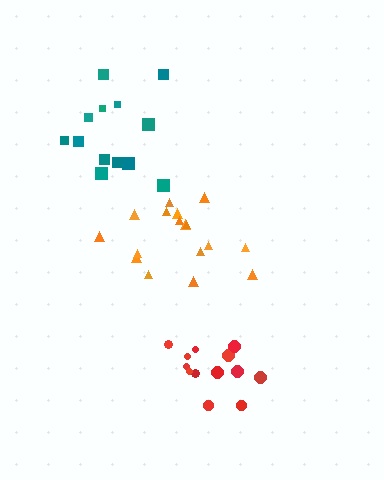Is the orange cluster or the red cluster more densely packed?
Red.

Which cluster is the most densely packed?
Red.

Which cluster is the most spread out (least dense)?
Teal.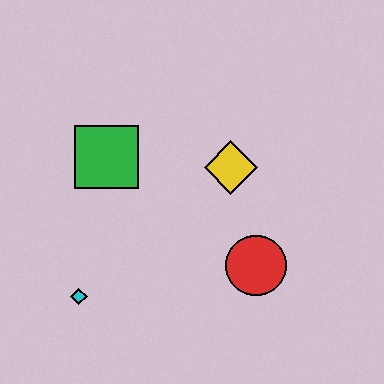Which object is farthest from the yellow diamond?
The cyan diamond is farthest from the yellow diamond.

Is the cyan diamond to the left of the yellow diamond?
Yes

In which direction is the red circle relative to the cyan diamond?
The red circle is to the right of the cyan diamond.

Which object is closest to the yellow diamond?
The red circle is closest to the yellow diamond.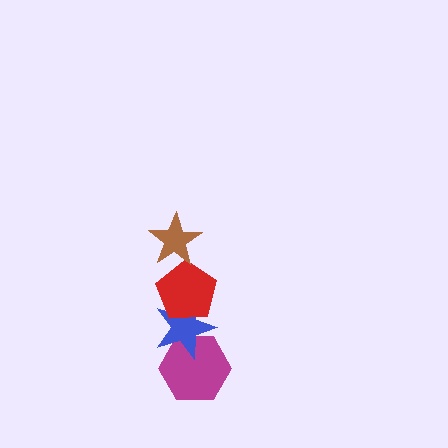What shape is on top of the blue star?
The red pentagon is on top of the blue star.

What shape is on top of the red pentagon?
The brown star is on top of the red pentagon.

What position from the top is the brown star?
The brown star is 1st from the top.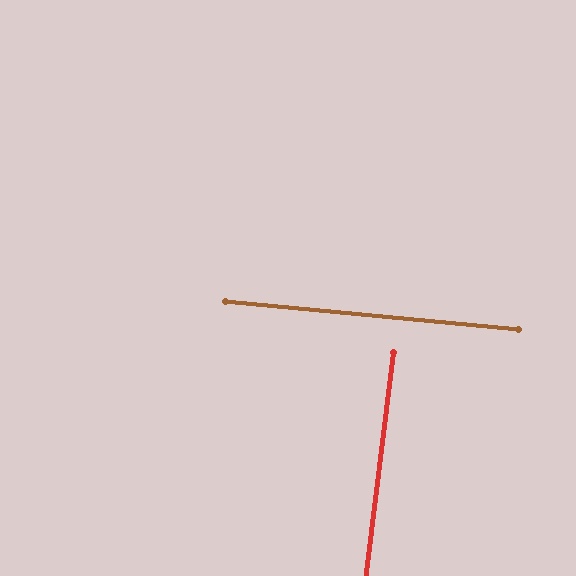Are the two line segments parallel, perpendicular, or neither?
Perpendicular — they meet at approximately 89°.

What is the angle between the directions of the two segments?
Approximately 89 degrees.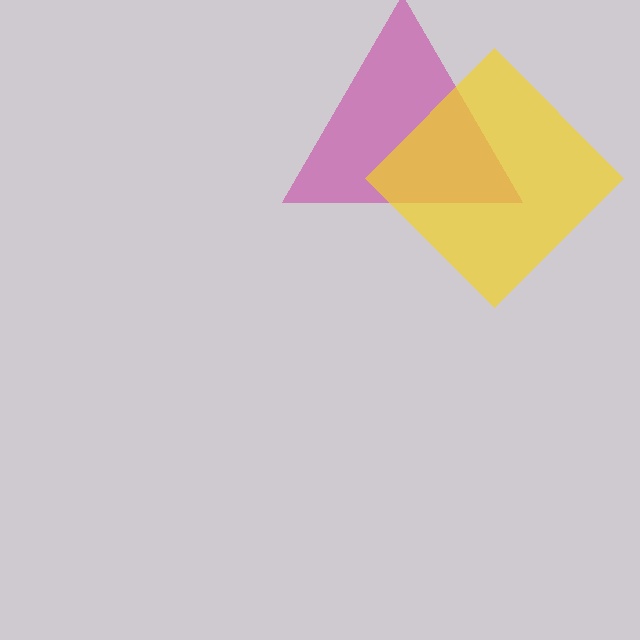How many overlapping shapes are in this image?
There are 2 overlapping shapes in the image.